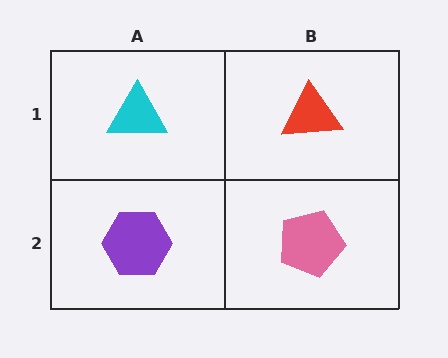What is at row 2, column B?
A pink pentagon.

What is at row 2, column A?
A purple hexagon.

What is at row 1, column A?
A cyan triangle.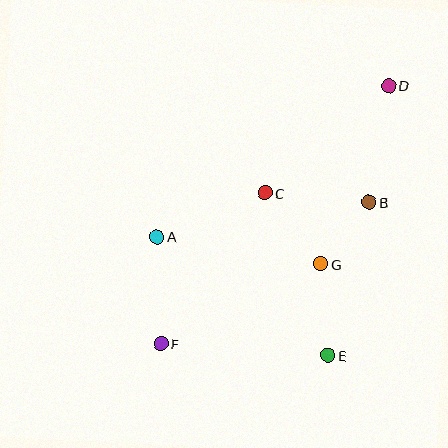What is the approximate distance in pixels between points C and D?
The distance between C and D is approximately 164 pixels.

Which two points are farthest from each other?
Points D and F are farthest from each other.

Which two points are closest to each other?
Points B and G are closest to each other.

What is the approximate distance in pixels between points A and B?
The distance between A and B is approximately 215 pixels.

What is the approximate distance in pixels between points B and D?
The distance between B and D is approximately 118 pixels.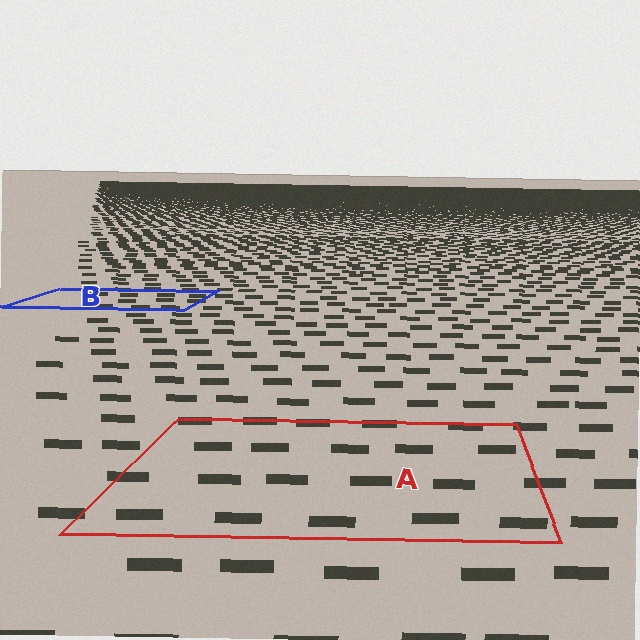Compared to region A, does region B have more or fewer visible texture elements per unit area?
Region B has more texture elements per unit area — they are packed more densely because it is farther away.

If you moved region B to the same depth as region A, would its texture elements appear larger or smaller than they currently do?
They would appear larger. At a closer depth, the same texture elements are projected at a bigger on-screen size.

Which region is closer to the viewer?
Region A is closer. The texture elements there are larger and more spread out.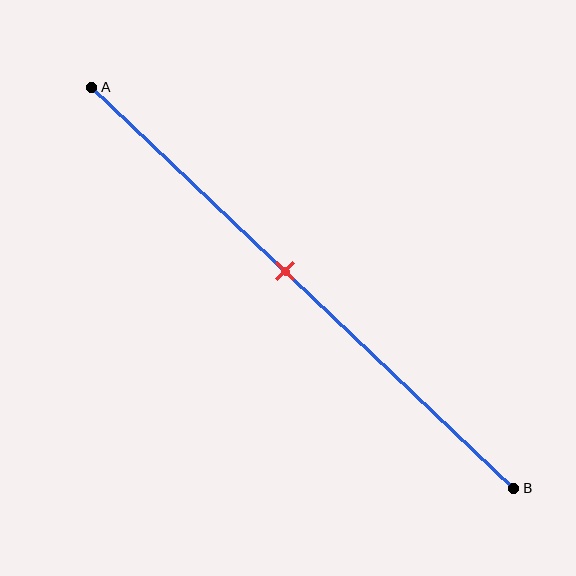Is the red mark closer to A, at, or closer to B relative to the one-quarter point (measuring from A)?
The red mark is closer to point B than the one-quarter point of segment AB.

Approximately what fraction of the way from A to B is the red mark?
The red mark is approximately 45% of the way from A to B.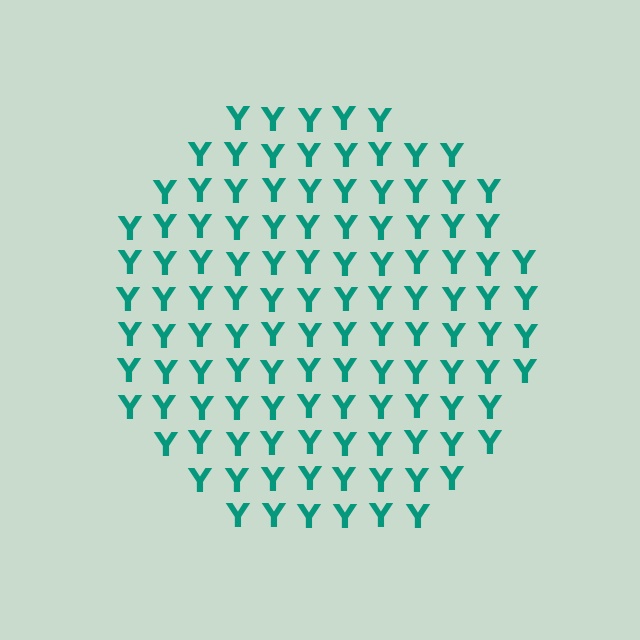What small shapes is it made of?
It is made of small letter Y's.